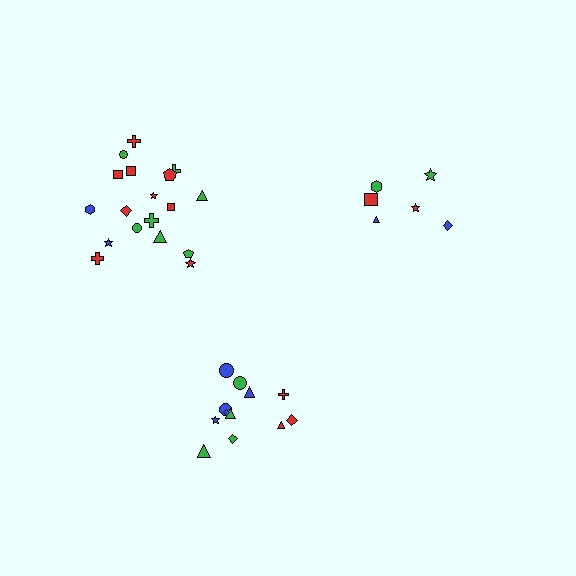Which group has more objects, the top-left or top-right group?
The top-left group.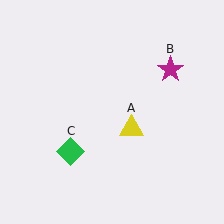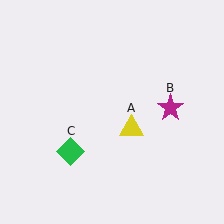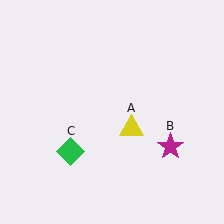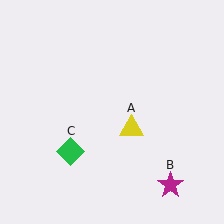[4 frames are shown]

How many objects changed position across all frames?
1 object changed position: magenta star (object B).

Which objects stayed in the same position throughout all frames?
Yellow triangle (object A) and green diamond (object C) remained stationary.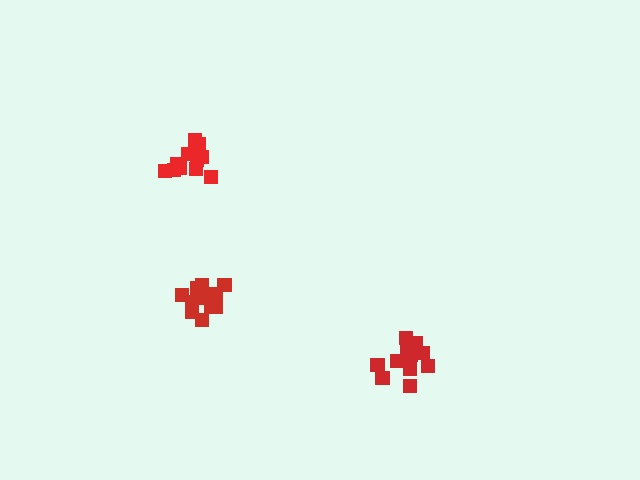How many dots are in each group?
Group 1: 14 dots, Group 2: 12 dots, Group 3: 11 dots (37 total).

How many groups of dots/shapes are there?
There are 3 groups.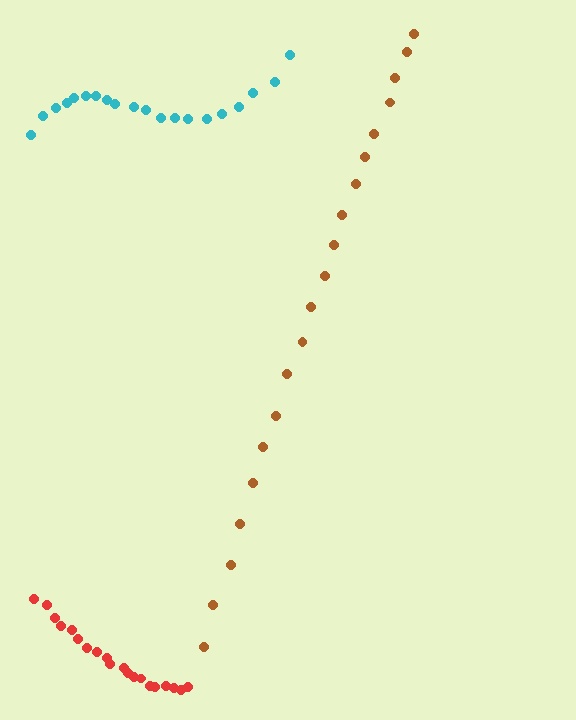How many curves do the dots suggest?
There are 3 distinct paths.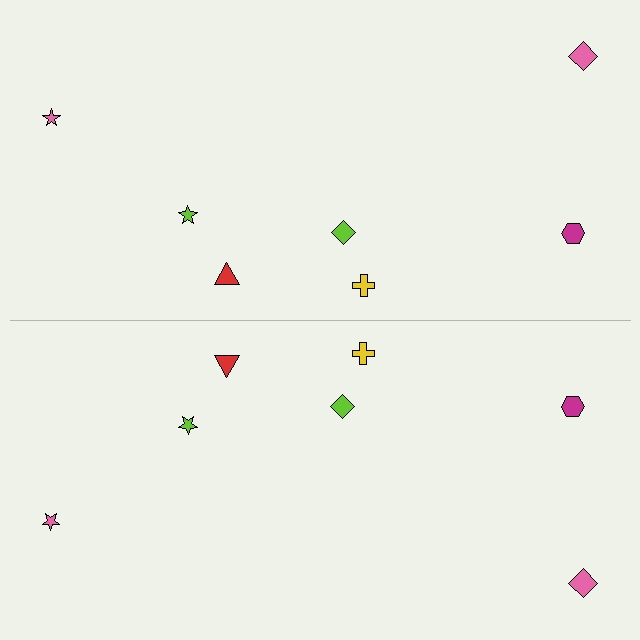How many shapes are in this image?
There are 14 shapes in this image.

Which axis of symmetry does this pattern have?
The pattern has a horizontal axis of symmetry running through the center of the image.